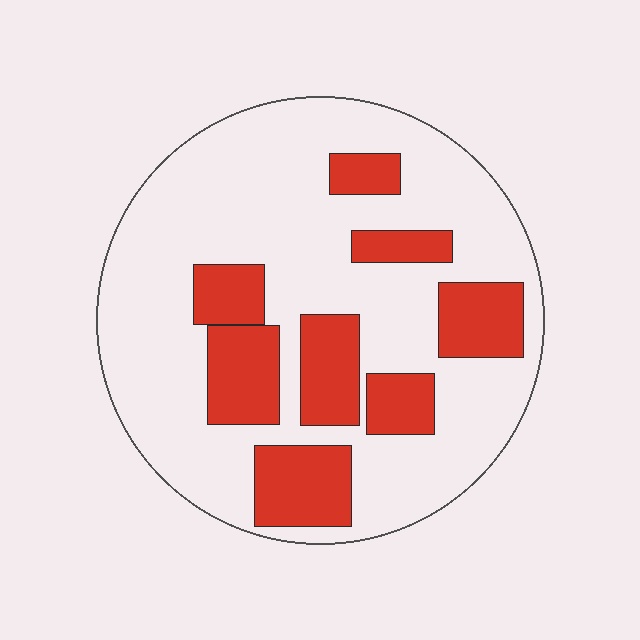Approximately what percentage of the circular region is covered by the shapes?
Approximately 30%.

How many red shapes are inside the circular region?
8.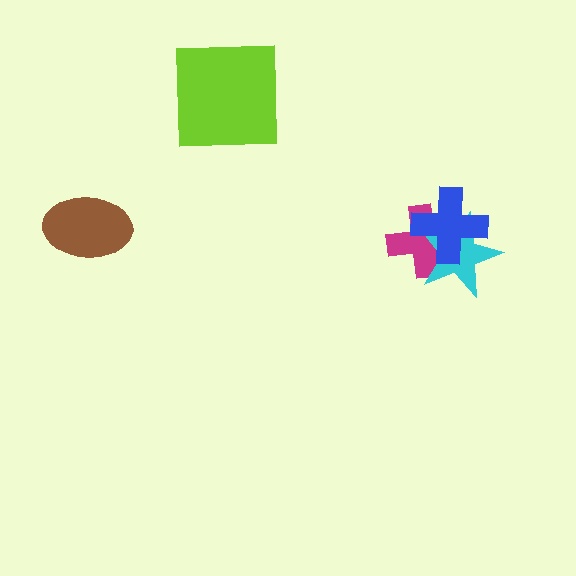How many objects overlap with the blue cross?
2 objects overlap with the blue cross.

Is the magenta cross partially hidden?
Yes, it is partially covered by another shape.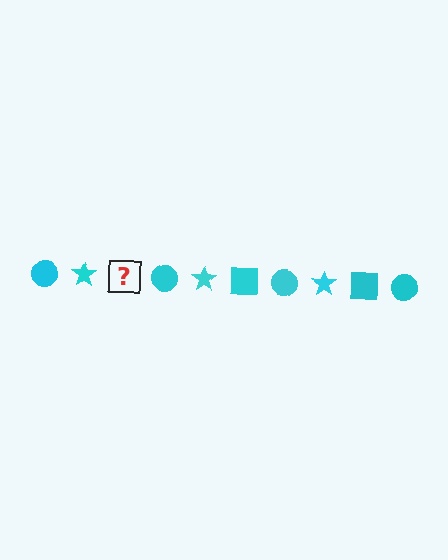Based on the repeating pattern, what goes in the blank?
The blank should be a cyan square.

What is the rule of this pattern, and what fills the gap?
The rule is that the pattern cycles through circle, star, square shapes in cyan. The gap should be filled with a cyan square.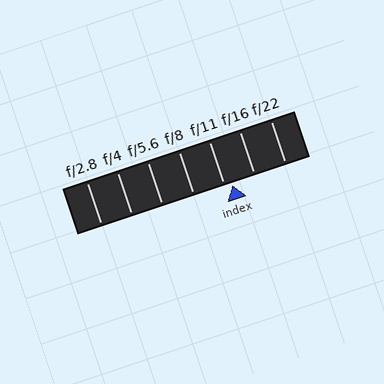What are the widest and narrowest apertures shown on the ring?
The widest aperture shown is f/2.8 and the narrowest is f/22.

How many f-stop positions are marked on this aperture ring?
There are 7 f-stop positions marked.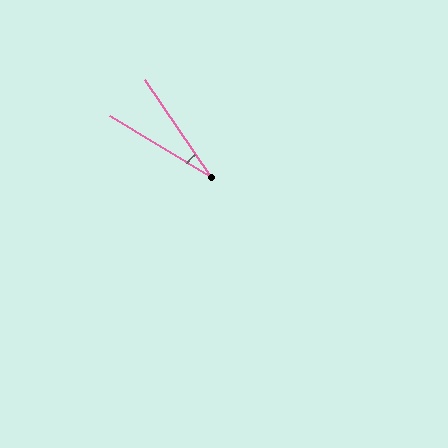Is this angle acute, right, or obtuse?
It is acute.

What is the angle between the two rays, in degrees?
Approximately 24 degrees.